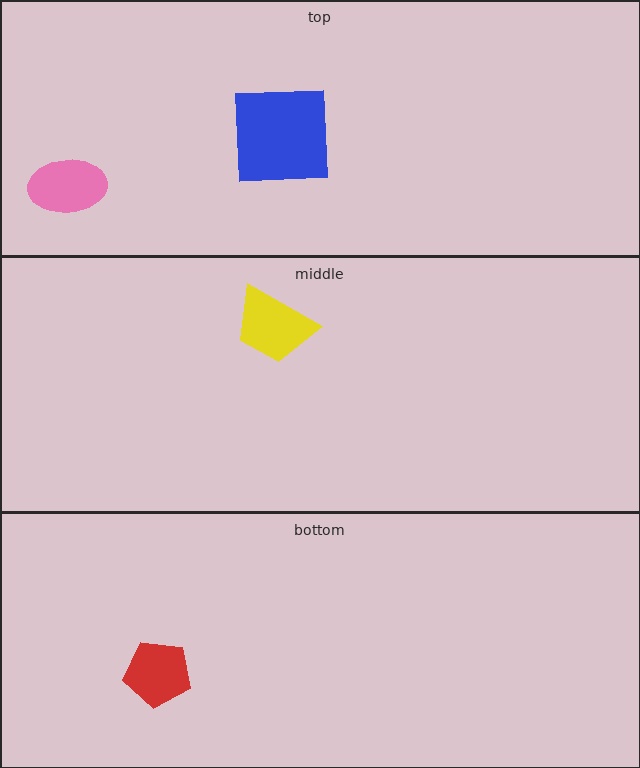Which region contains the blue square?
The top region.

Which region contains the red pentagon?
The bottom region.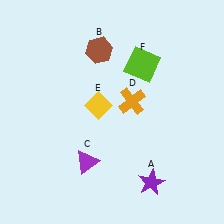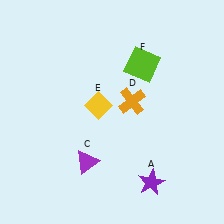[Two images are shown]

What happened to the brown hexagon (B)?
The brown hexagon (B) was removed in Image 2. It was in the top-left area of Image 1.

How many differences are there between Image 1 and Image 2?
There is 1 difference between the two images.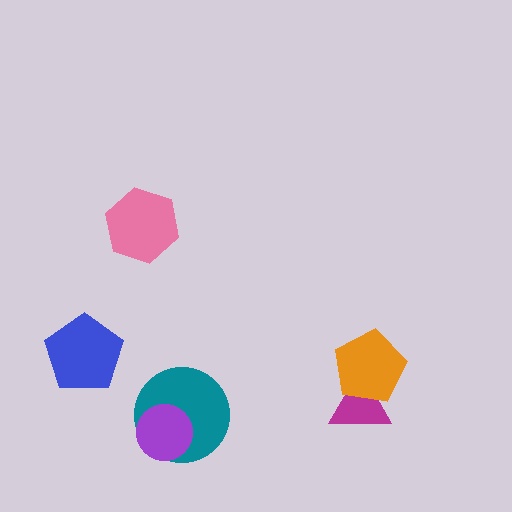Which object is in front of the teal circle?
The purple circle is in front of the teal circle.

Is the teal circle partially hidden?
Yes, it is partially covered by another shape.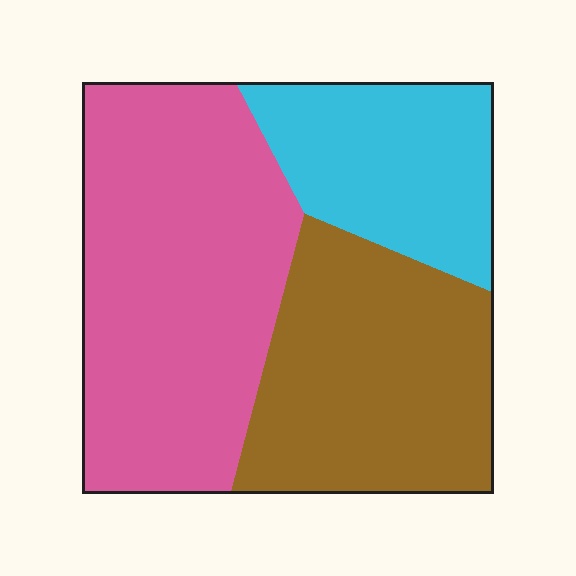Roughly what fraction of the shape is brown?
Brown covers 33% of the shape.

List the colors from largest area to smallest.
From largest to smallest: pink, brown, cyan.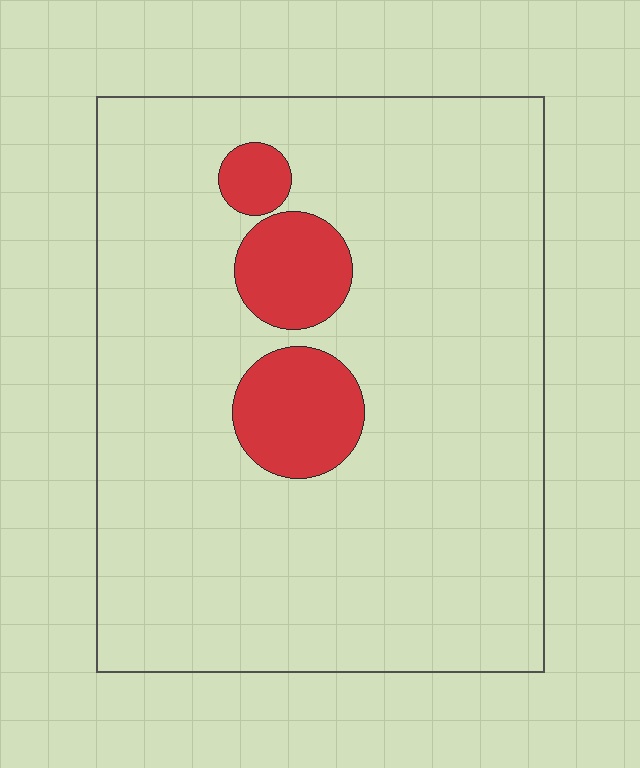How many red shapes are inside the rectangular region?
3.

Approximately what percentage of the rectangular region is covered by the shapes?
Approximately 10%.